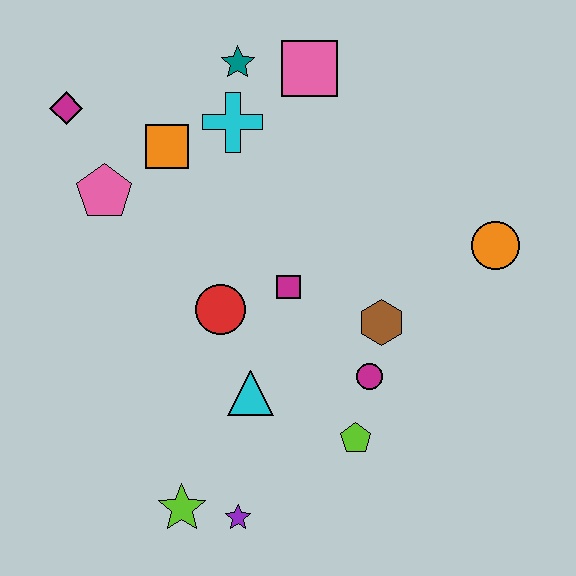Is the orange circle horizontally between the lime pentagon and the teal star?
No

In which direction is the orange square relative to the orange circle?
The orange square is to the left of the orange circle.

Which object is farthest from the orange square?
The purple star is farthest from the orange square.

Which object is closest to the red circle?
The magenta square is closest to the red circle.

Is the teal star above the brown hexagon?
Yes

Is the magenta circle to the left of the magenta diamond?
No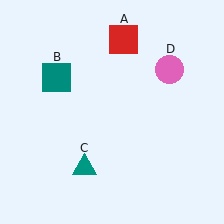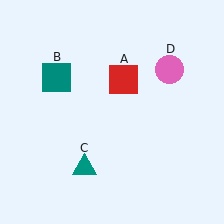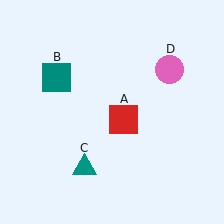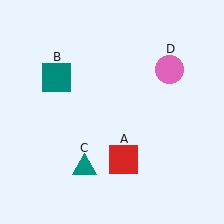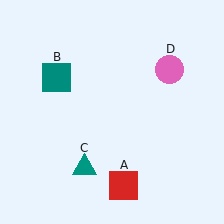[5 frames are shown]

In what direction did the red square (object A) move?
The red square (object A) moved down.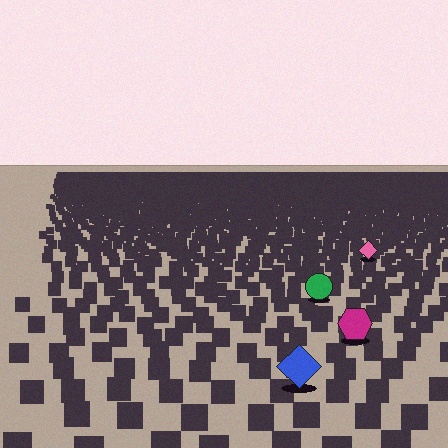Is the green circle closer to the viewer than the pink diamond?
Yes. The green circle is closer — you can tell from the texture gradient: the ground texture is coarser near it.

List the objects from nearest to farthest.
From nearest to farthest: the blue diamond, the magenta hexagon, the green circle, the pink diamond.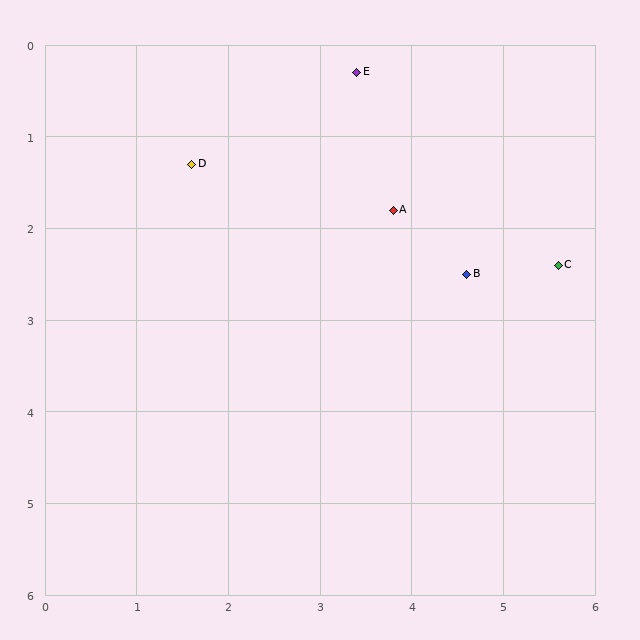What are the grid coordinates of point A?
Point A is at approximately (3.8, 1.8).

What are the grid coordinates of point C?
Point C is at approximately (5.6, 2.4).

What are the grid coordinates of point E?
Point E is at approximately (3.4, 0.3).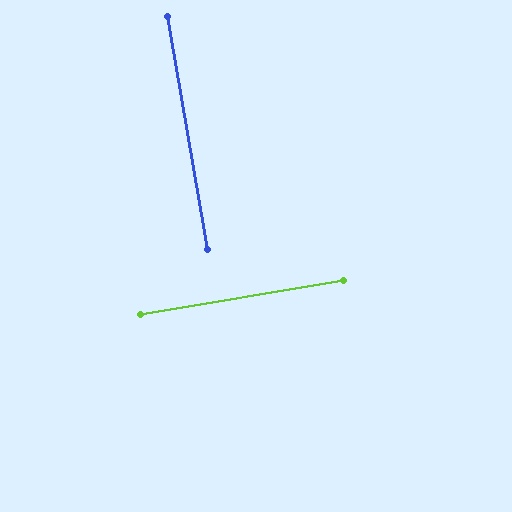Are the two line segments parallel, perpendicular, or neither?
Perpendicular — they meet at approximately 90°.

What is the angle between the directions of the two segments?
Approximately 90 degrees.